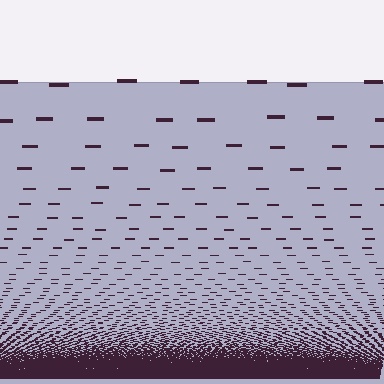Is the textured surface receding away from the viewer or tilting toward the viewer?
The surface appears to tilt toward the viewer. Texture elements get larger and sparser toward the top.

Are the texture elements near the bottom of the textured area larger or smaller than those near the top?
Smaller. The gradient is inverted — elements near the bottom are smaller and denser.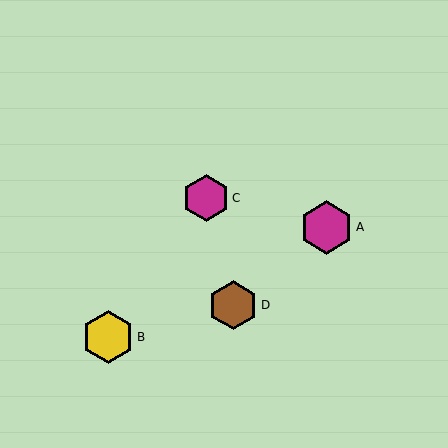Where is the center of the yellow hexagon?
The center of the yellow hexagon is at (108, 337).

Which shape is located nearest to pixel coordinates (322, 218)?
The magenta hexagon (labeled A) at (326, 227) is nearest to that location.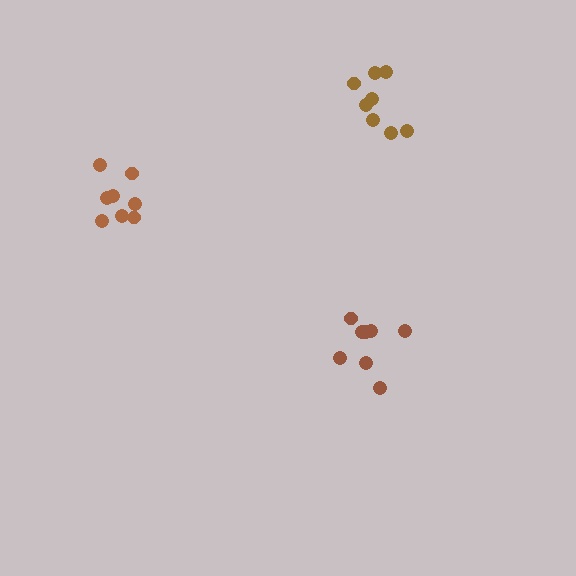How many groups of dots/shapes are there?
There are 3 groups.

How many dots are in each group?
Group 1: 8 dots, Group 2: 8 dots, Group 3: 8 dots (24 total).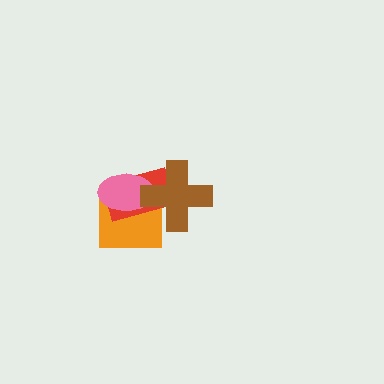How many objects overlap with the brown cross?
3 objects overlap with the brown cross.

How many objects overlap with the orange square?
3 objects overlap with the orange square.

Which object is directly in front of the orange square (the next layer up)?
The red rectangle is directly in front of the orange square.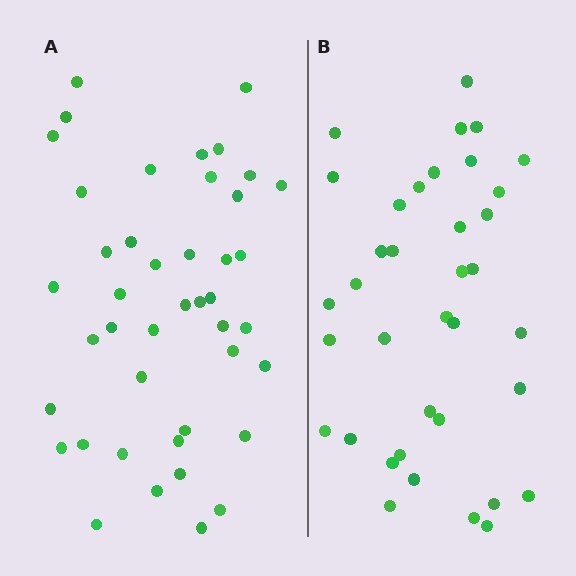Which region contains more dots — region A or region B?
Region A (the left region) has more dots.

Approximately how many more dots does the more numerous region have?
Region A has about 6 more dots than region B.